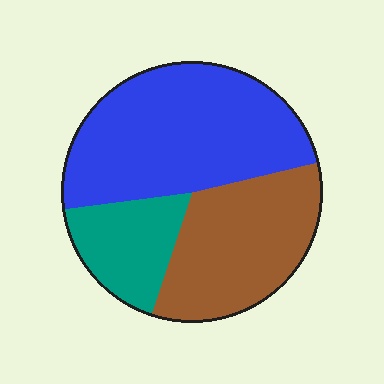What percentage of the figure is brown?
Brown covers roughly 35% of the figure.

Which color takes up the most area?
Blue, at roughly 50%.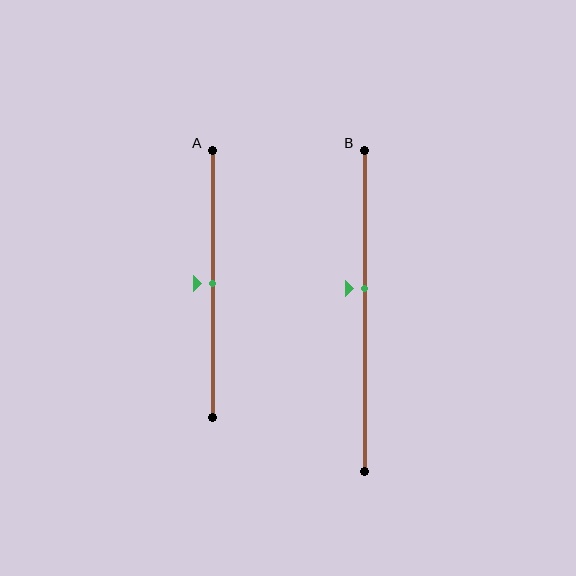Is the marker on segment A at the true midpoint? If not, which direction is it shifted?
Yes, the marker on segment A is at the true midpoint.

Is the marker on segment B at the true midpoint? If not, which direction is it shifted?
No, the marker on segment B is shifted upward by about 7% of the segment length.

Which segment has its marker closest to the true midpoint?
Segment A has its marker closest to the true midpoint.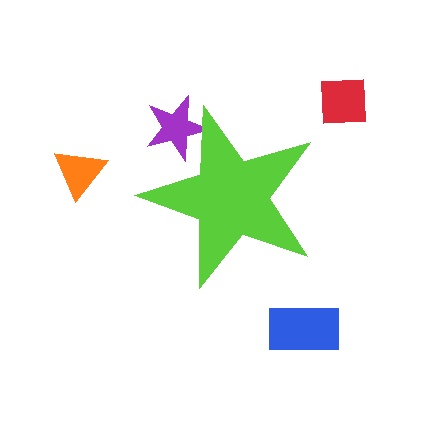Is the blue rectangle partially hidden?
No, the blue rectangle is fully visible.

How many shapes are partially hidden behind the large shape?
1 shape is partially hidden.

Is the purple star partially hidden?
Yes, the purple star is partially hidden behind the lime star.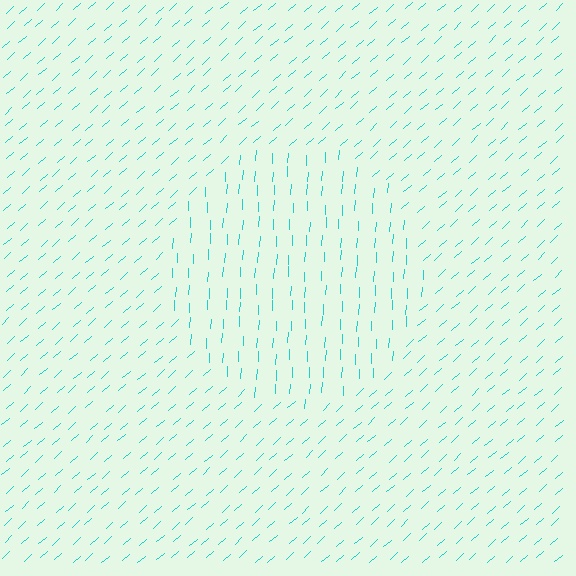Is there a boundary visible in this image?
Yes, there is a texture boundary formed by a change in line orientation.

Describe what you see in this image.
The image is filled with small cyan line segments. A circle region in the image has lines oriented differently from the surrounding lines, creating a visible texture boundary.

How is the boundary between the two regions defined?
The boundary is defined purely by a change in line orientation (approximately 45 degrees difference). All lines are the same color and thickness.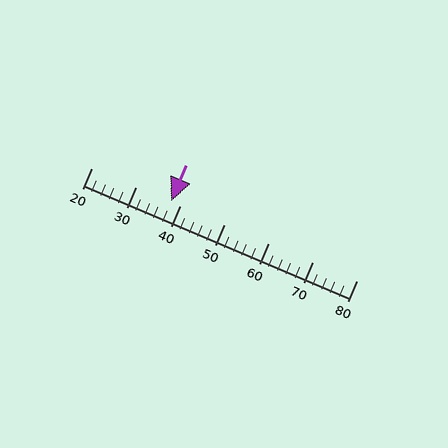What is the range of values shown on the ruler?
The ruler shows values from 20 to 80.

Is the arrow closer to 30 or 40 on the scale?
The arrow is closer to 40.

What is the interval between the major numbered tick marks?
The major tick marks are spaced 10 units apart.